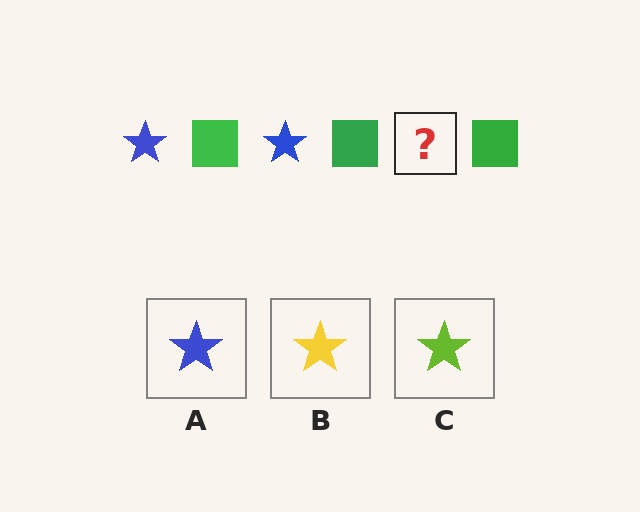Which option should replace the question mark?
Option A.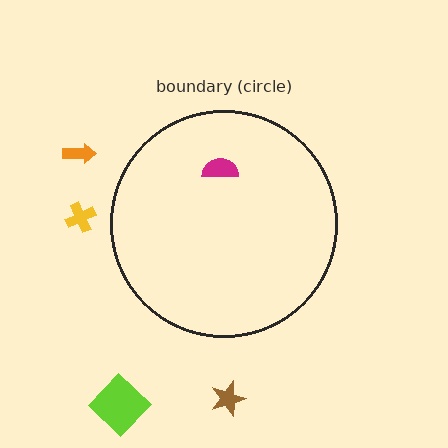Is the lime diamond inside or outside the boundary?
Outside.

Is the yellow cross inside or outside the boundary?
Outside.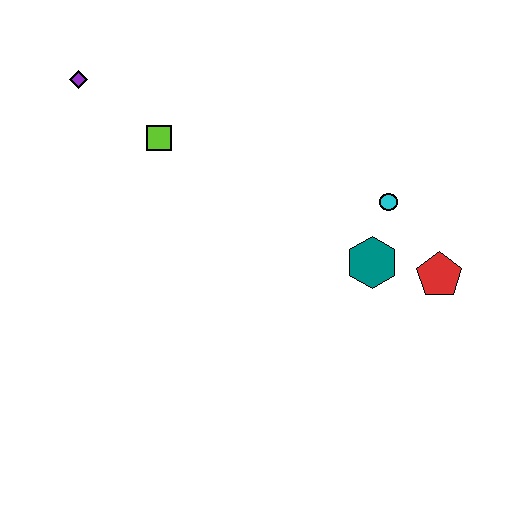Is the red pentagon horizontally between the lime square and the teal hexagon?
No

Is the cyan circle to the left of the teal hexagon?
No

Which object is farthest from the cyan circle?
The purple diamond is farthest from the cyan circle.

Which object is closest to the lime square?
The purple diamond is closest to the lime square.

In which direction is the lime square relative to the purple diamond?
The lime square is to the right of the purple diamond.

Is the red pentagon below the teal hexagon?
Yes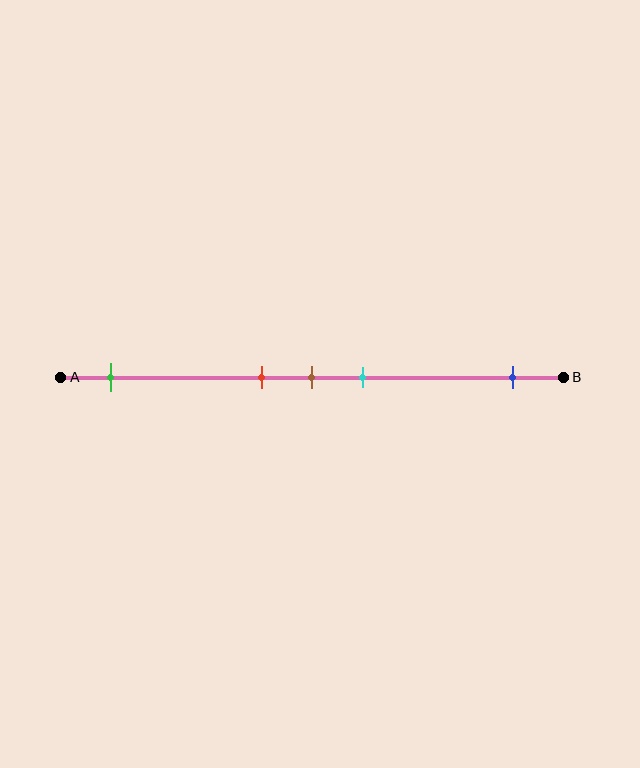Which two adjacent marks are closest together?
The red and brown marks are the closest adjacent pair.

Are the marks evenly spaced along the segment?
No, the marks are not evenly spaced.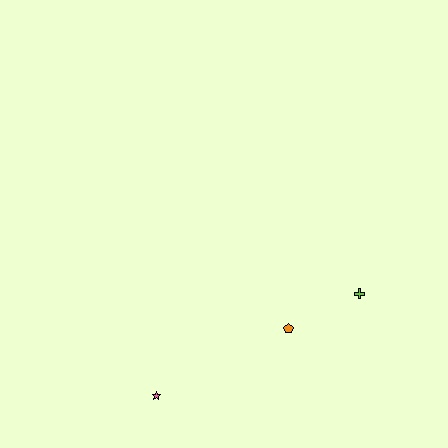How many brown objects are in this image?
There are no brown objects.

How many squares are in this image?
There are no squares.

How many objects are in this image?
There are 3 objects.